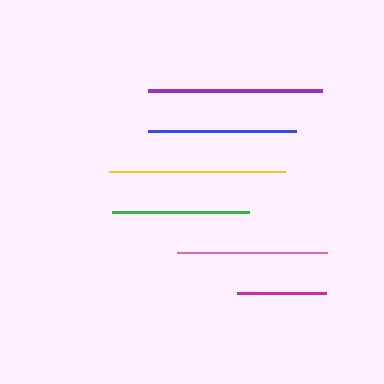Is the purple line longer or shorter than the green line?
The purple line is longer than the green line.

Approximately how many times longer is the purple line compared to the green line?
The purple line is approximately 1.3 times the length of the green line.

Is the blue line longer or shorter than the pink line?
The pink line is longer than the blue line.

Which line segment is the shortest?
The magenta line is the shortest at approximately 89 pixels.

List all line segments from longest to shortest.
From longest to shortest: yellow, purple, pink, blue, green, magenta.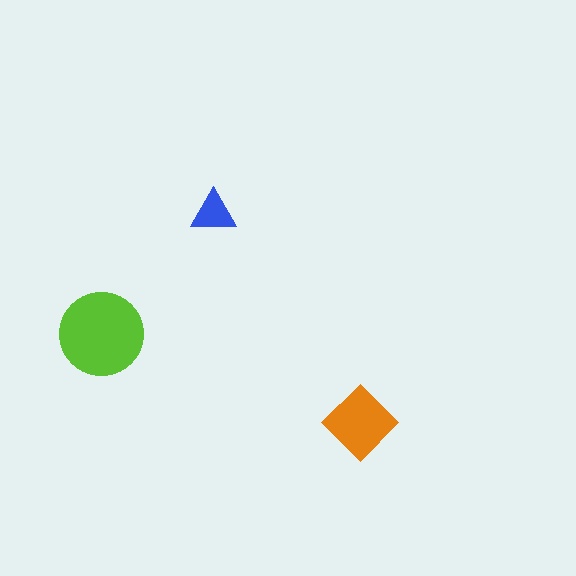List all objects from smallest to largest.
The blue triangle, the orange diamond, the lime circle.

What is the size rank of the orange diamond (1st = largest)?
2nd.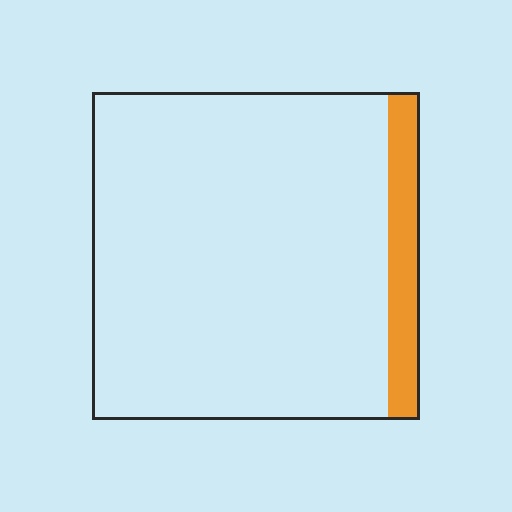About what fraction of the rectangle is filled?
About one tenth (1/10).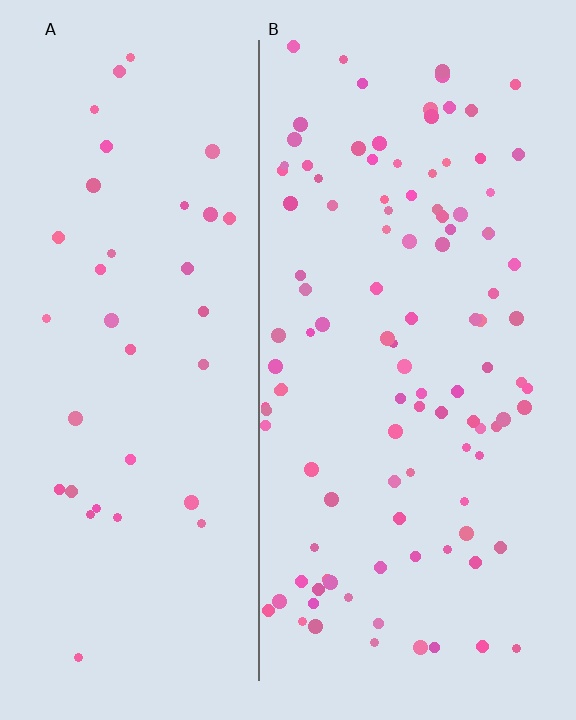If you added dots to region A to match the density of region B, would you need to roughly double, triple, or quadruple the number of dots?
Approximately triple.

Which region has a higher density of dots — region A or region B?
B (the right).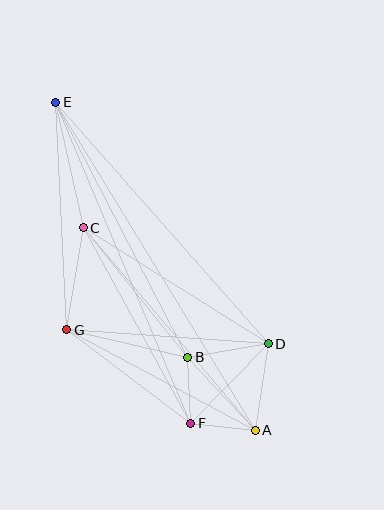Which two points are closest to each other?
Points A and F are closest to each other.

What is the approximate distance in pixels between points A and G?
The distance between A and G is approximately 213 pixels.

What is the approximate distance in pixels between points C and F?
The distance between C and F is approximately 223 pixels.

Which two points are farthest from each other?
Points A and E are farthest from each other.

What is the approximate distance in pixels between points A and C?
The distance between A and C is approximately 266 pixels.